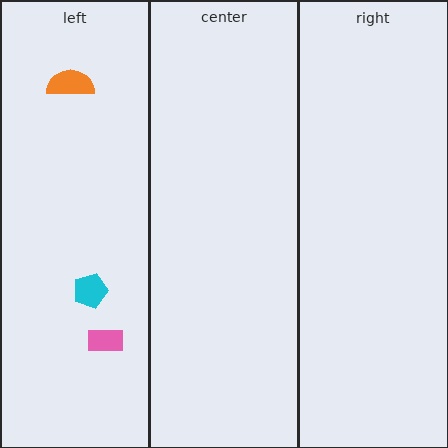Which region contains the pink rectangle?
The left region.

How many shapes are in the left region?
3.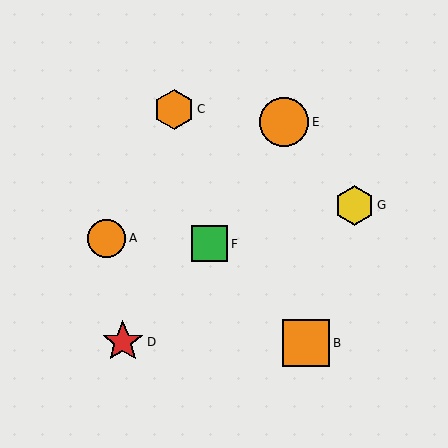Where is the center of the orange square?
The center of the orange square is at (306, 343).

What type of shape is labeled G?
Shape G is a yellow hexagon.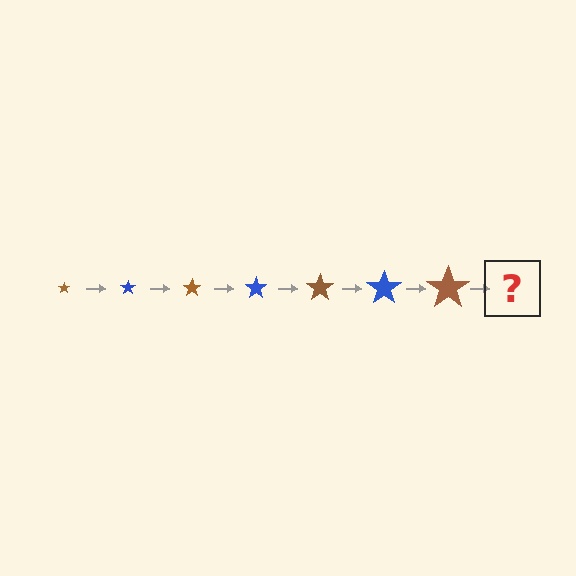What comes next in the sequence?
The next element should be a blue star, larger than the previous one.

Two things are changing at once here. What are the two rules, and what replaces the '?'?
The two rules are that the star grows larger each step and the color cycles through brown and blue. The '?' should be a blue star, larger than the previous one.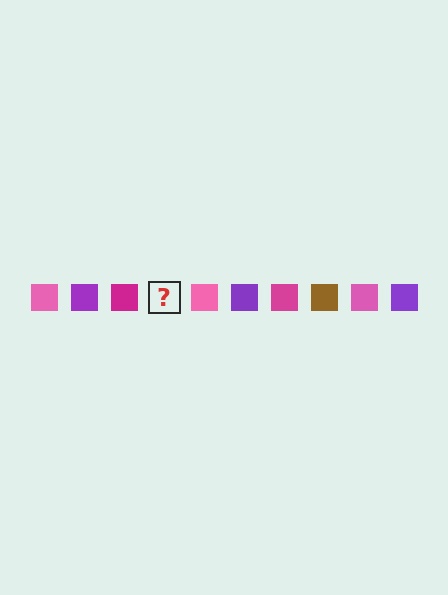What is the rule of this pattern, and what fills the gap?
The rule is that the pattern cycles through pink, purple, magenta, brown squares. The gap should be filled with a brown square.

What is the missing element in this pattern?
The missing element is a brown square.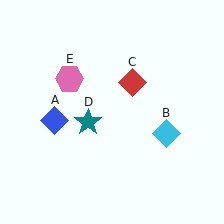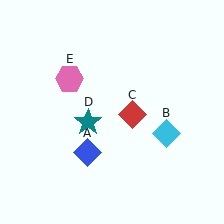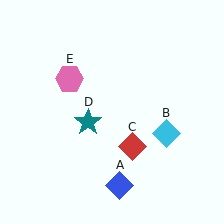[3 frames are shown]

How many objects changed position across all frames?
2 objects changed position: blue diamond (object A), red diamond (object C).